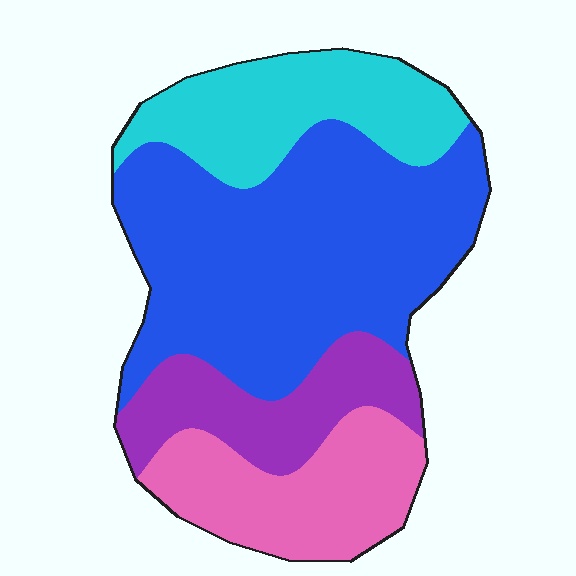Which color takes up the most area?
Blue, at roughly 45%.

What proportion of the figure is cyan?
Cyan covers 19% of the figure.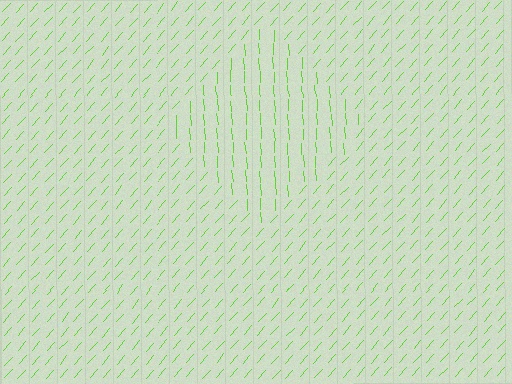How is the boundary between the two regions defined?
The boundary is defined purely by a change in line orientation (approximately 45 degrees difference). All lines are the same color and thickness.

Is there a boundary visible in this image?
Yes, there is a texture boundary formed by a change in line orientation.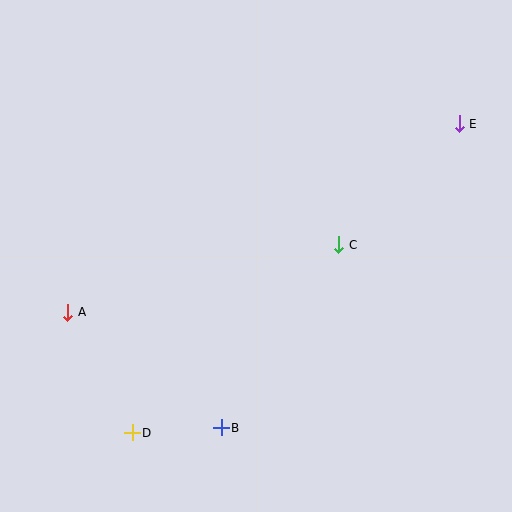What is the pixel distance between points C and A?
The distance between C and A is 279 pixels.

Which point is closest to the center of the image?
Point C at (339, 245) is closest to the center.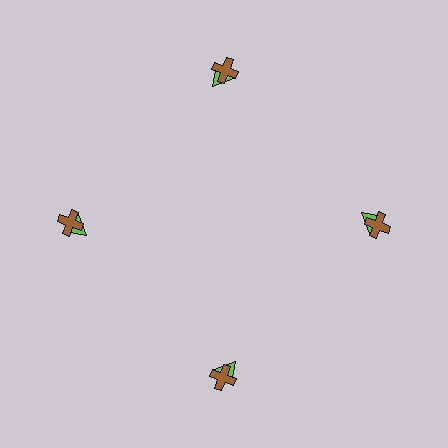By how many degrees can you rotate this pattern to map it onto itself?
The pattern maps onto itself every 90 degrees of rotation.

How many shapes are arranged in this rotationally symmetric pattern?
There are 8 shapes, arranged in 4 groups of 2.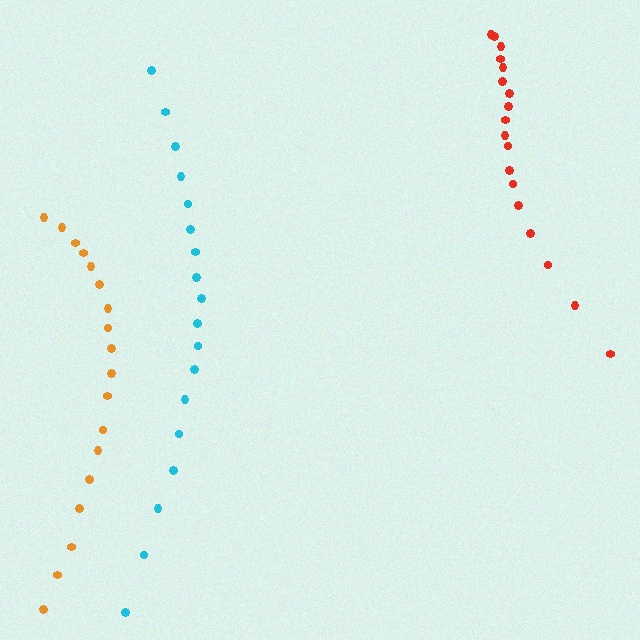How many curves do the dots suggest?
There are 3 distinct paths.